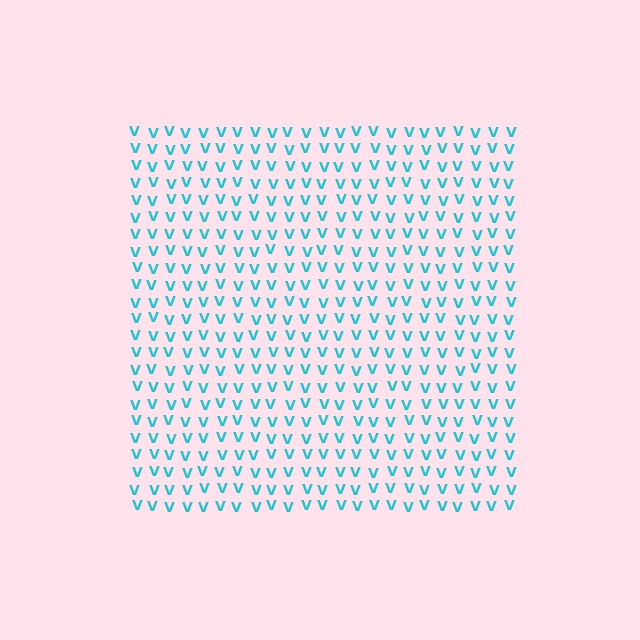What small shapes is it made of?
It is made of small letter V's.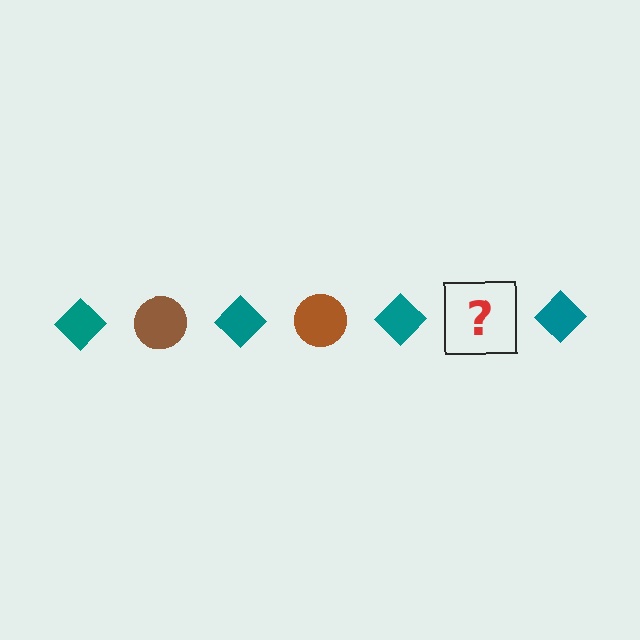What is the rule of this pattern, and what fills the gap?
The rule is that the pattern alternates between teal diamond and brown circle. The gap should be filled with a brown circle.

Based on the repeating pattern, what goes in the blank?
The blank should be a brown circle.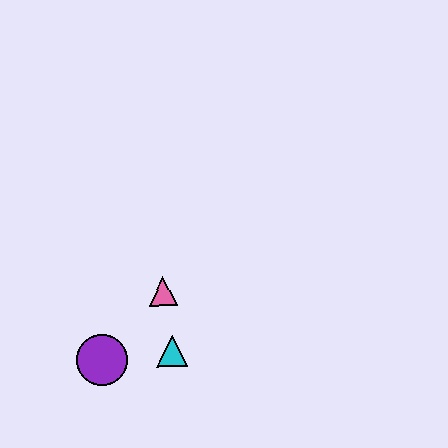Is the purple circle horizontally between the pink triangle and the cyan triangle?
No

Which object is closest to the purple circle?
The cyan triangle is closest to the purple circle.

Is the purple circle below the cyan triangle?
Yes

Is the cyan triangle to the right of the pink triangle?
Yes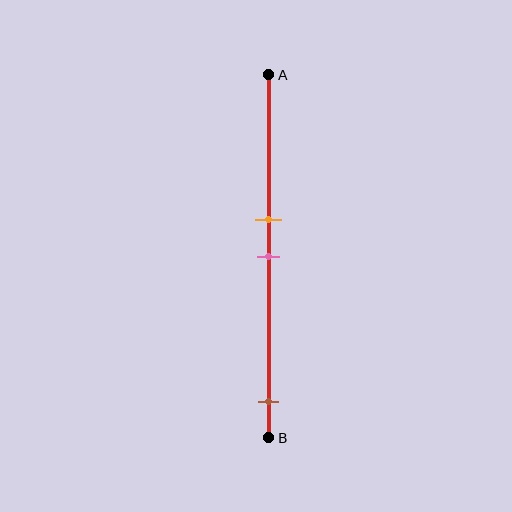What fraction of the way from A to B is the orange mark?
The orange mark is approximately 40% (0.4) of the way from A to B.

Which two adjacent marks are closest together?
The orange and pink marks are the closest adjacent pair.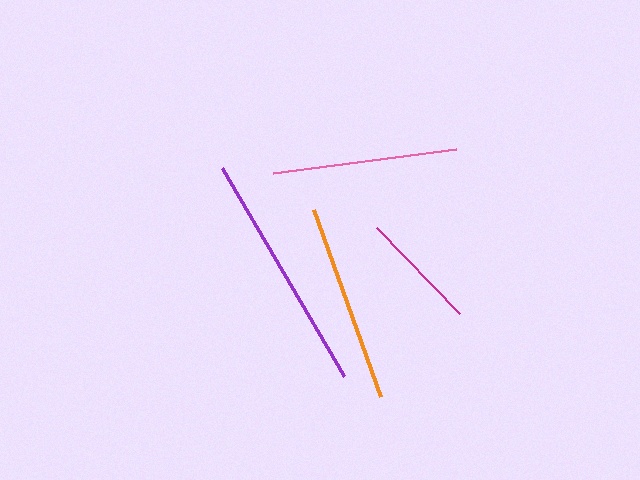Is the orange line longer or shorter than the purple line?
The purple line is longer than the orange line.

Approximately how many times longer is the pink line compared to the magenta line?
The pink line is approximately 1.5 times the length of the magenta line.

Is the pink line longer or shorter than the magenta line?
The pink line is longer than the magenta line.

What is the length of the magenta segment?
The magenta segment is approximately 119 pixels long.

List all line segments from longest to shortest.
From longest to shortest: purple, orange, pink, magenta.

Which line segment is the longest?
The purple line is the longest at approximately 241 pixels.